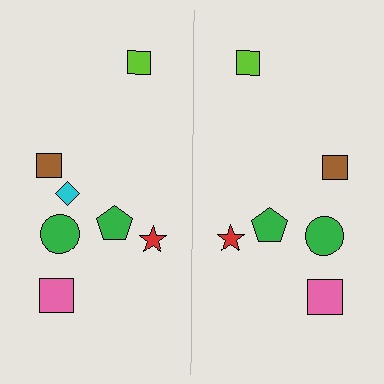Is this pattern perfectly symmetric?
No, the pattern is not perfectly symmetric. A cyan diamond is missing from the right side.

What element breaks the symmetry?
A cyan diamond is missing from the right side.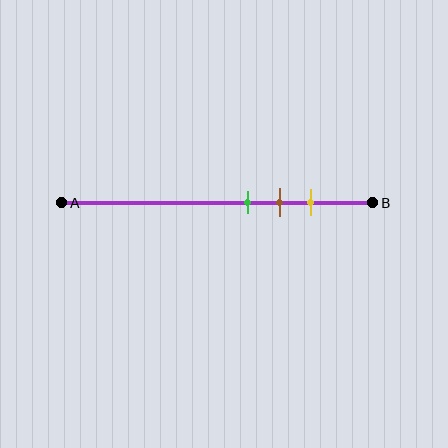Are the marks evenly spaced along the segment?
Yes, the marks are approximately evenly spaced.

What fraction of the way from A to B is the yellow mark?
The yellow mark is approximately 80% (0.8) of the way from A to B.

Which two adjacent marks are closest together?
The green and brown marks are the closest adjacent pair.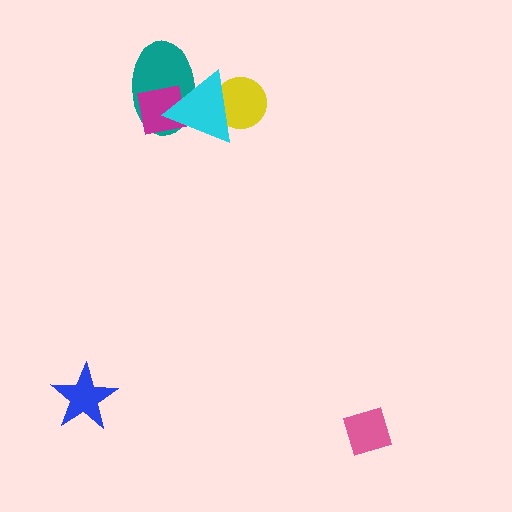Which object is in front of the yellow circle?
The cyan triangle is in front of the yellow circle.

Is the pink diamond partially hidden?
No, no other shape covers it.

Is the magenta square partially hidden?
Yes, it is partially covered by another shape.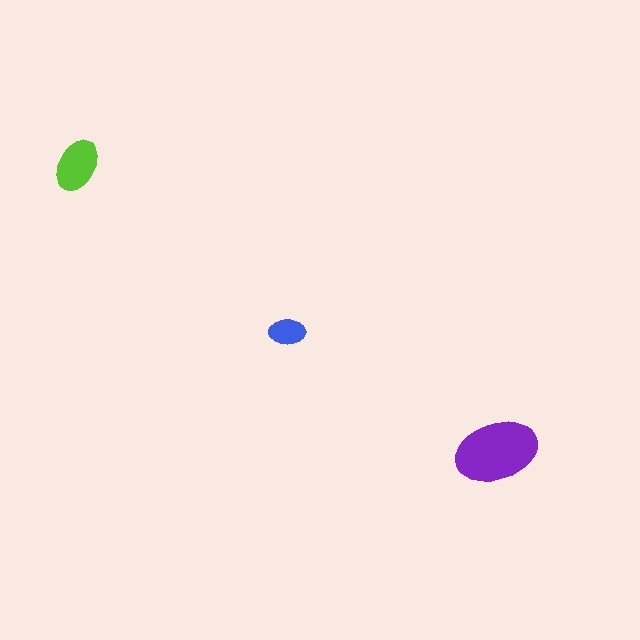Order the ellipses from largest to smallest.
the purple one, the lime one, the blue one.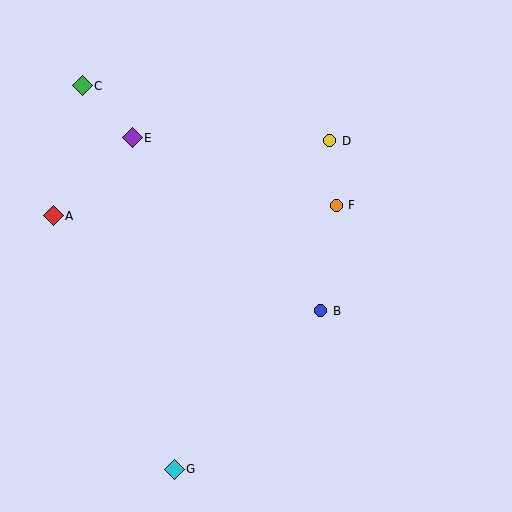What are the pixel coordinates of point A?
Point A is at (53, 216).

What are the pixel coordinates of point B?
Point B is at (321, 311).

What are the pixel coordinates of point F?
Point F is at (336, 205).